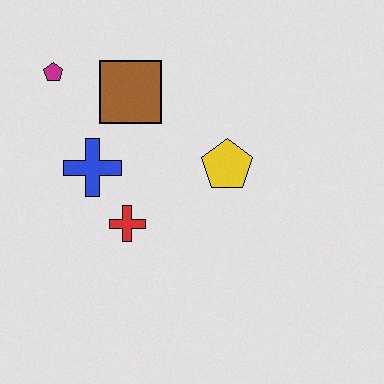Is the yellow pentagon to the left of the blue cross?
No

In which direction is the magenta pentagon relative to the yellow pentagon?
The magenta pentagon is to the left of the yellow pentagon.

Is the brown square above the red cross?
Yes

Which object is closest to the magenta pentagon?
The brown square is closest to the magenta pentagon.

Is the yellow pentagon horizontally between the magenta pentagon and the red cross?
No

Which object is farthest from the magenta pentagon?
The yellow pentagon is farthest from the magenta pentagon.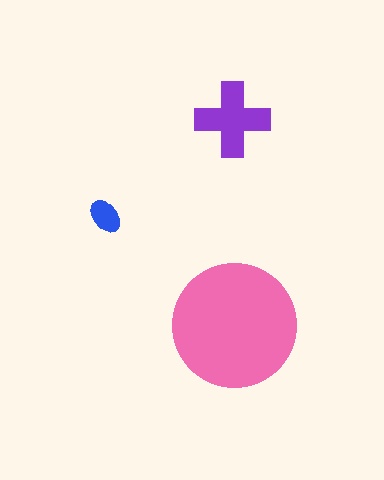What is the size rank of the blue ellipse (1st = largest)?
3rd.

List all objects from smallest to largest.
The blue ellipse, the purple cross, the pink circle.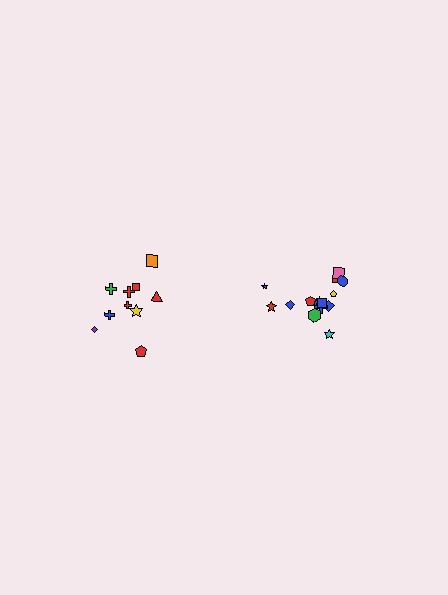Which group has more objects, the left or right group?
The right group.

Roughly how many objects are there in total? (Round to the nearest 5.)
Roughly 25 objects in total.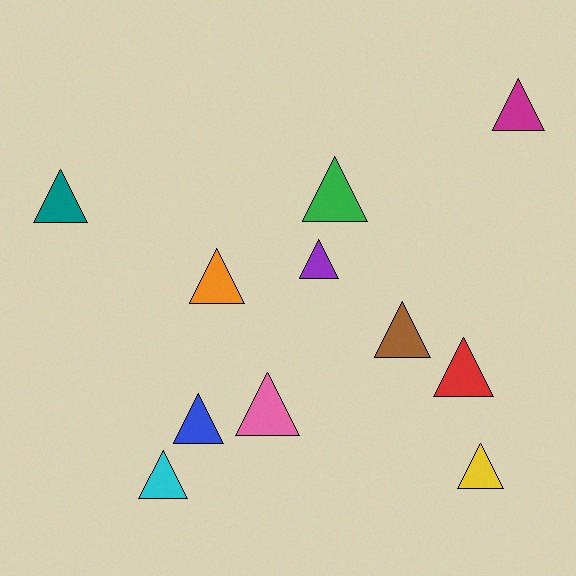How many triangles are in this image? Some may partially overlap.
There are 11 triangles.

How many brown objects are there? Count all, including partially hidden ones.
There is 1 brown object.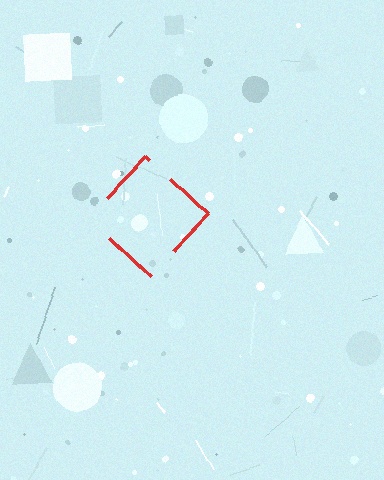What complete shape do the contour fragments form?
The contour fragments form a diamond.